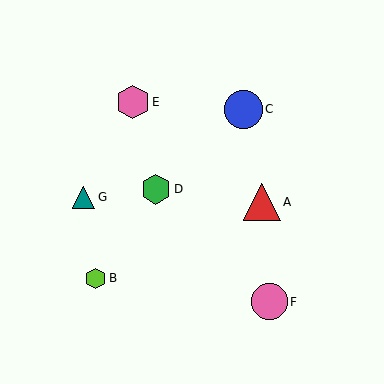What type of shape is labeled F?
Shape F is a pink circle.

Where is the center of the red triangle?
The center of the red triangle is at (262, 202).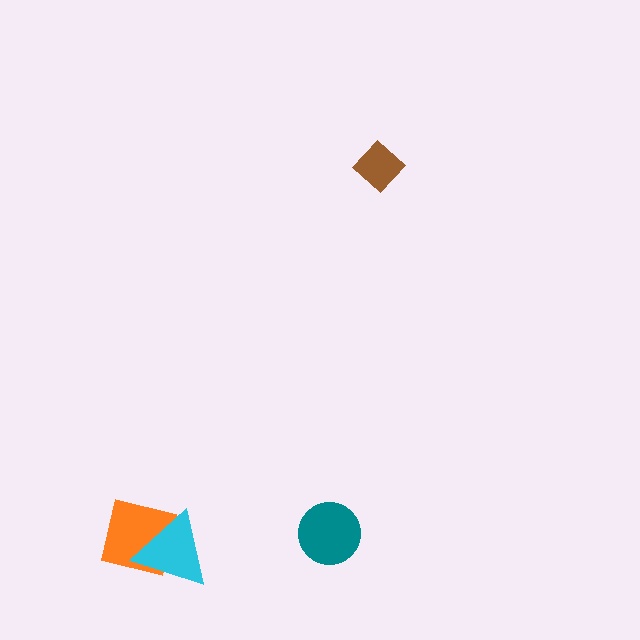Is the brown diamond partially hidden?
No, no other shape covers it.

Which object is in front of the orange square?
The cyan triangle is in front of the orange square.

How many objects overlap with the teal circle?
0 objects overlap with the teal circle.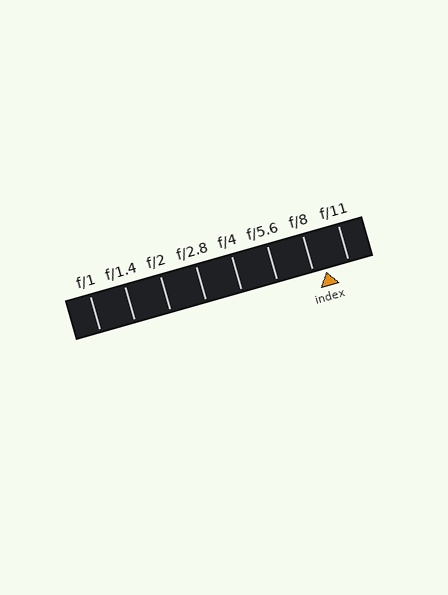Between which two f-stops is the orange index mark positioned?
The index mark is between f/8 and f/11.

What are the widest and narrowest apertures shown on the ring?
The widest aperture shown is f/1 and the narrowest is f/11.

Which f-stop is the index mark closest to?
The index mark is closest to f/8.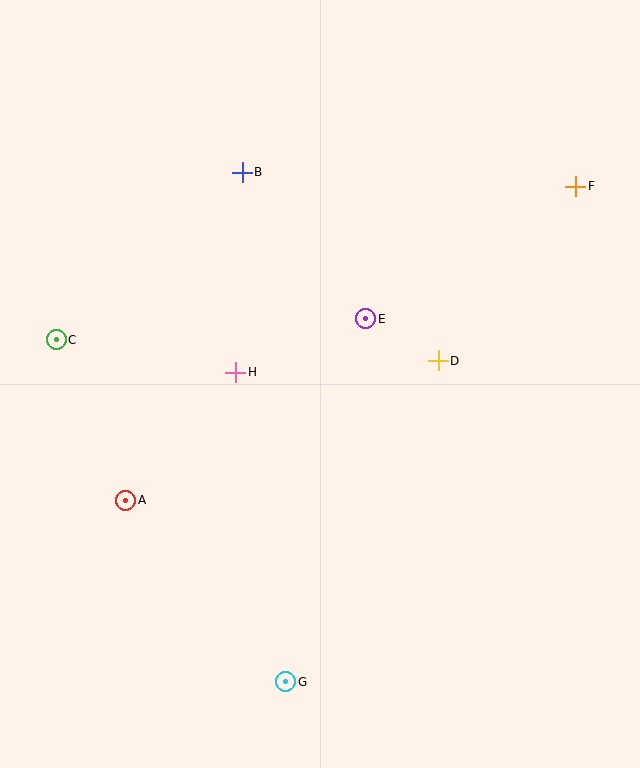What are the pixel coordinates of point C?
Point C is at (56, 340).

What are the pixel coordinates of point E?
Point E is at (366, 319).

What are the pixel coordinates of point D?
Point D is at (438, 361).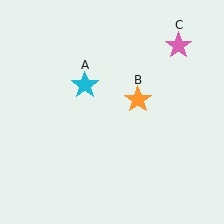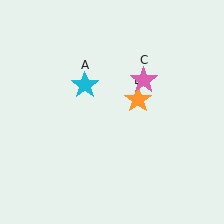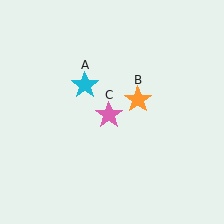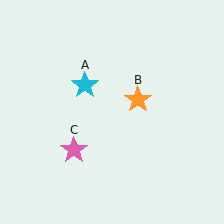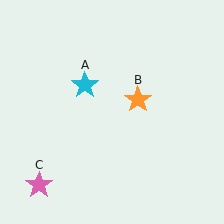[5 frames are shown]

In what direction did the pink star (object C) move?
The pink star (object C) moved down and to the left.